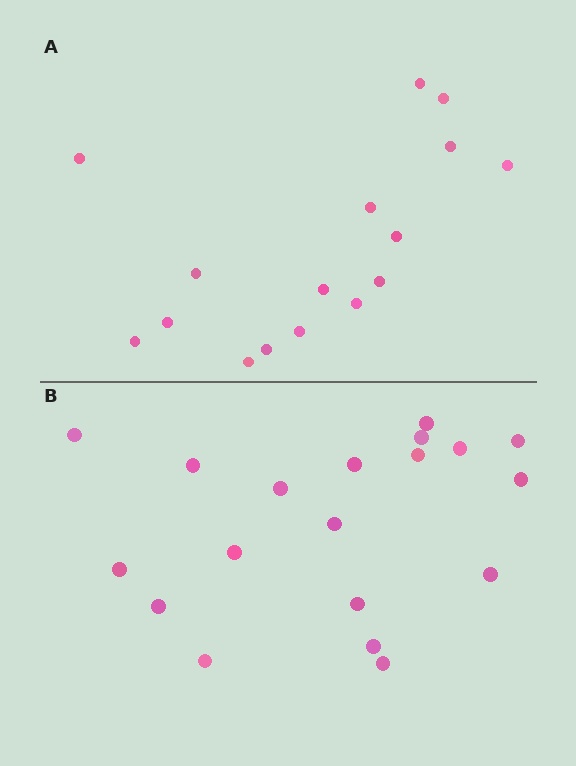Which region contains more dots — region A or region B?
Region B (the bottom region) has more dots.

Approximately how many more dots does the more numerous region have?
Region B has just a few more — roughly 2 or 3 more dots than region A.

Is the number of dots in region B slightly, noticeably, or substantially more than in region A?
Region B has only slightly more — the two regions are fairly close. The ratio is roughly 1.2 to 1.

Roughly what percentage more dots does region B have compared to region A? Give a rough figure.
About 20% more.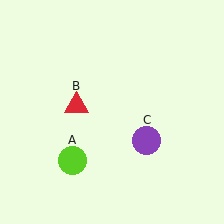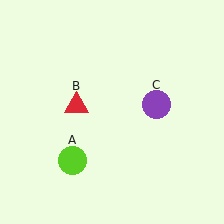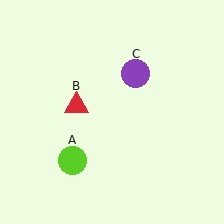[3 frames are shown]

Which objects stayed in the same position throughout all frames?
Lime circle (object A) and red triangle (object B) remained stationary.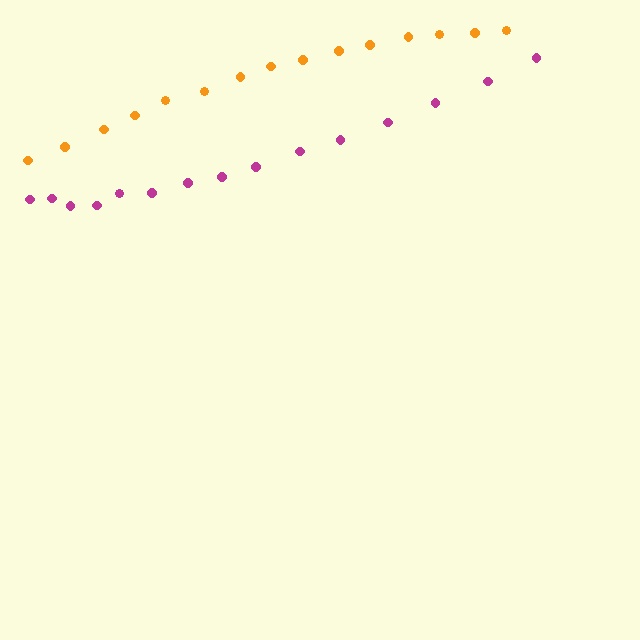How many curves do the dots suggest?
There are 2 distinct paths.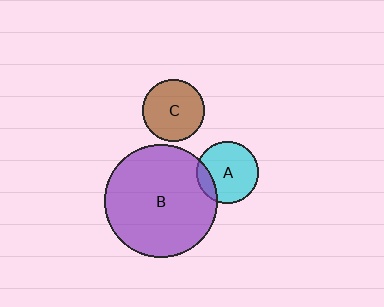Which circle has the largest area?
Circle B (purple).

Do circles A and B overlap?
Yes.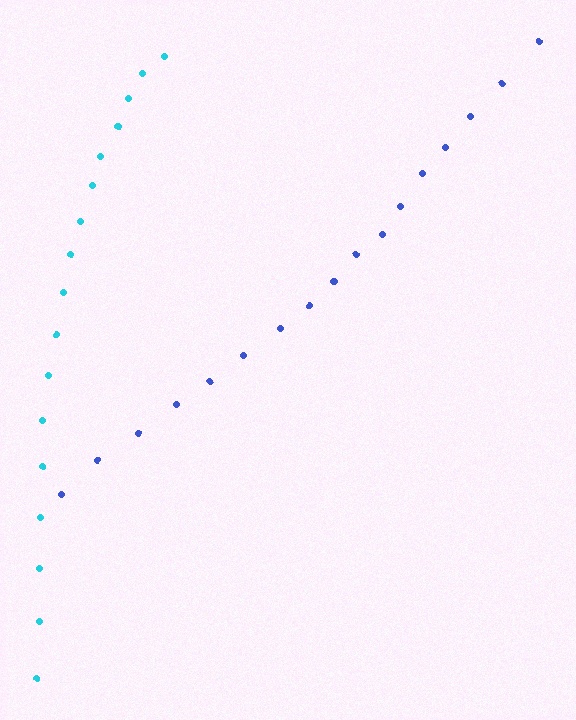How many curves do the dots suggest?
There are 2 distinct paths.